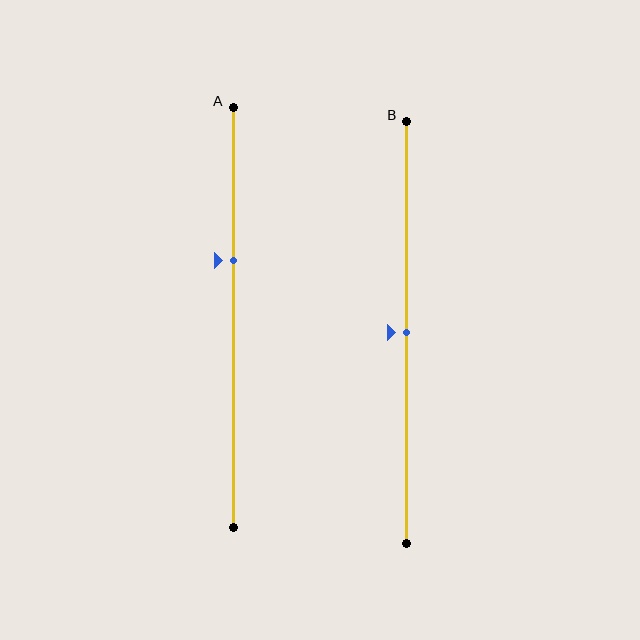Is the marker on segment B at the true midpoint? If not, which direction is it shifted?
Yes, the marker on segment B is at the true midpoint.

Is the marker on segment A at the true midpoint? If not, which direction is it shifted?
No, the marker on segment A is shifted upward by about 14% of the segment length.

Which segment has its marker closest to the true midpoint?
Segment B has its marker closest to the true midpoint.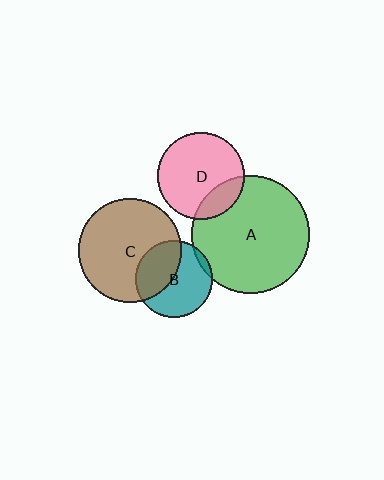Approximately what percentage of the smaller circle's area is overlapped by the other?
Approximately 40%.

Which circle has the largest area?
Circle A (green).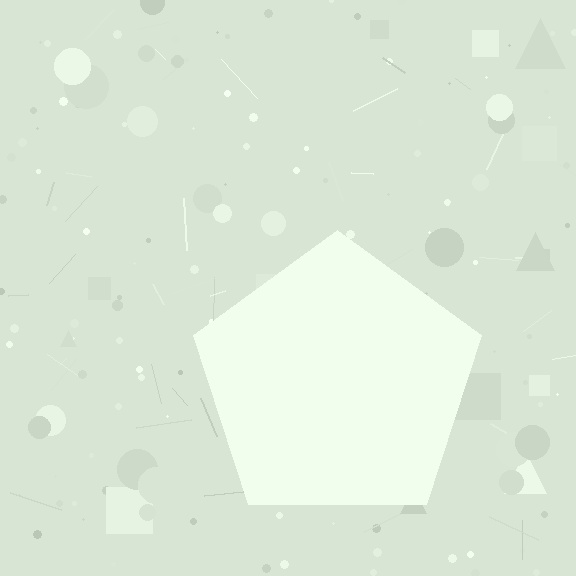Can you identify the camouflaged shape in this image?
The camouflaged shape is a pentagon.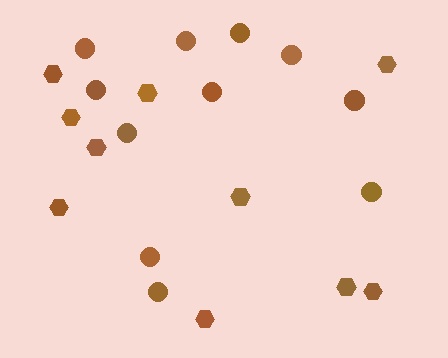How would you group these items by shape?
There are 2 groups: one group of circles (11) and one group of hexagons (10).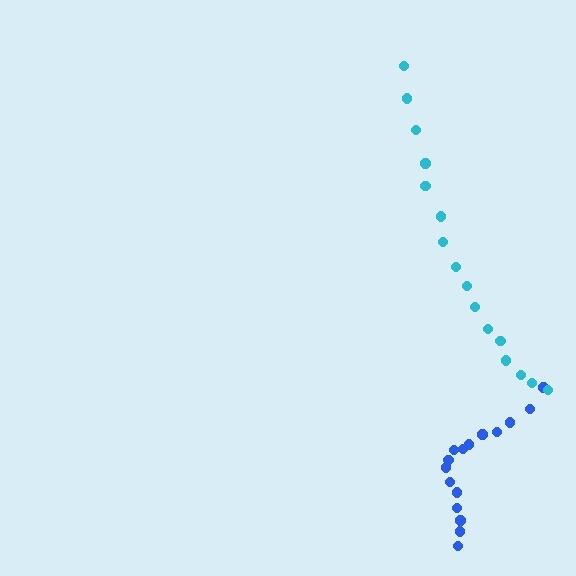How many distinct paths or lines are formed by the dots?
There are 2 distinct paths.